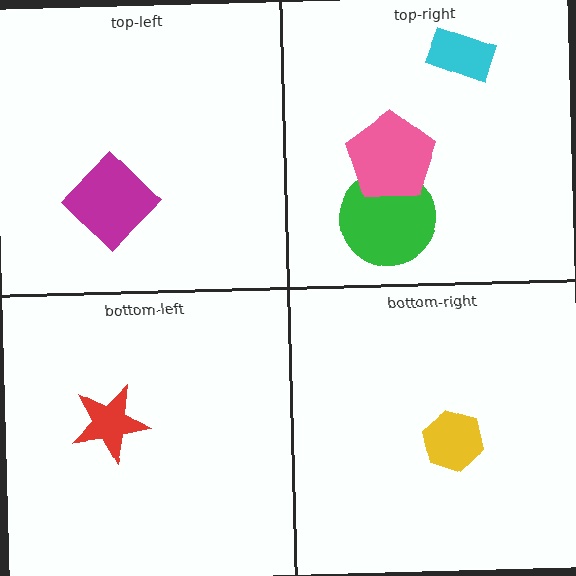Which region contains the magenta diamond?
The top-left region.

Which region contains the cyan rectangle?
The top-right region.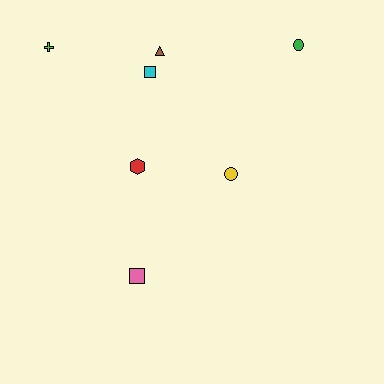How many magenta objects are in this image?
There are no magenta objects.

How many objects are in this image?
There are 7 objects.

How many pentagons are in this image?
There are no pentagons.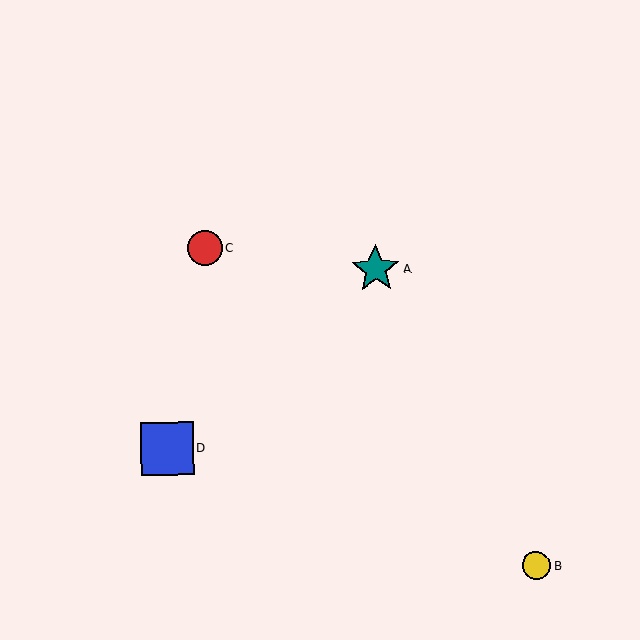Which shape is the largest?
The blue square (labeled D) is the largest.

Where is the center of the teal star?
The center of the teal star is at (376, 269).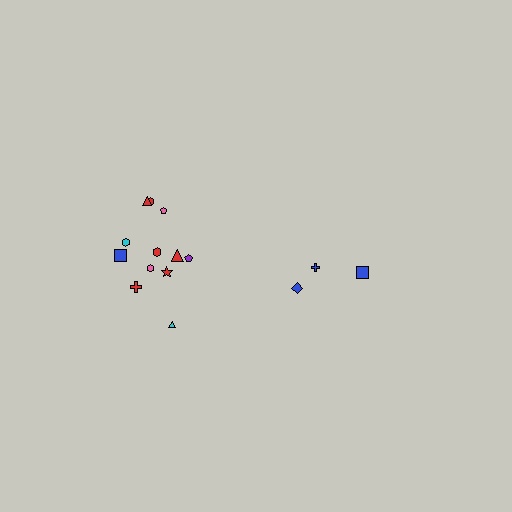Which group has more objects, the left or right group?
The left group.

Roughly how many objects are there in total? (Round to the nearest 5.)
Roughly 15 objects in total.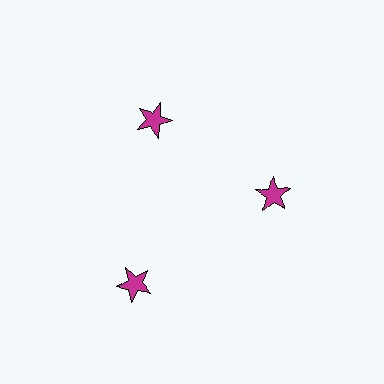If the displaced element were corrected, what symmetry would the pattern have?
It would have 3-fold rotational symmetry — the pattern would map onto itself every 120 degrees.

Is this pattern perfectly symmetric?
No. The 3 magenta stars are arranged in a ring, but one element near the 7 o'clock position is pushed outward from the center, breaking the 3-fold rotational symmetry.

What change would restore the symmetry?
The symmetry would be restored by moving it inward, back onto the ring so that all 3 stars sit at equal angles and equal distance from the center.